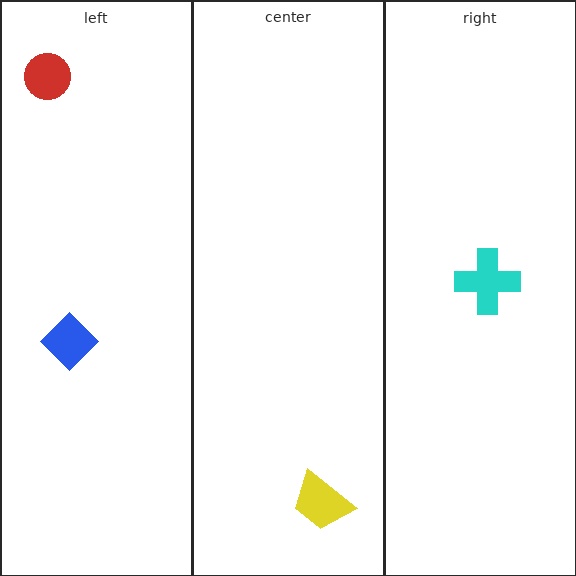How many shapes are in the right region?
1.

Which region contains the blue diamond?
The left region.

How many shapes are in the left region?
2.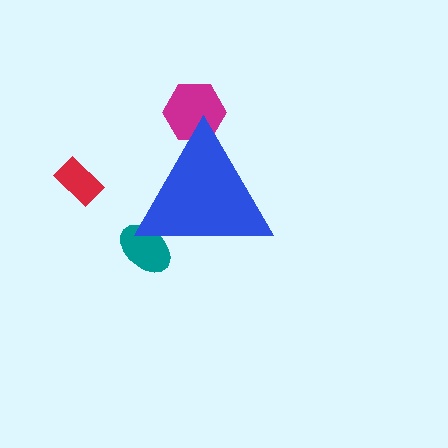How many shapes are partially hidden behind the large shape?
2 shapes are partially hidden.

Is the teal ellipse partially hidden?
Yes, the teal ellipse is partially hidden behind the blue triangle.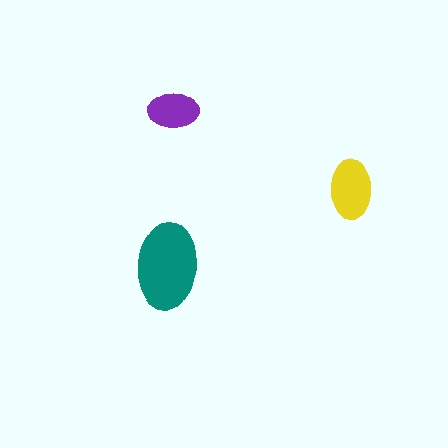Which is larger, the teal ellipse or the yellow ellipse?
The teal one.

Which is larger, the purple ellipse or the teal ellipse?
The teal one.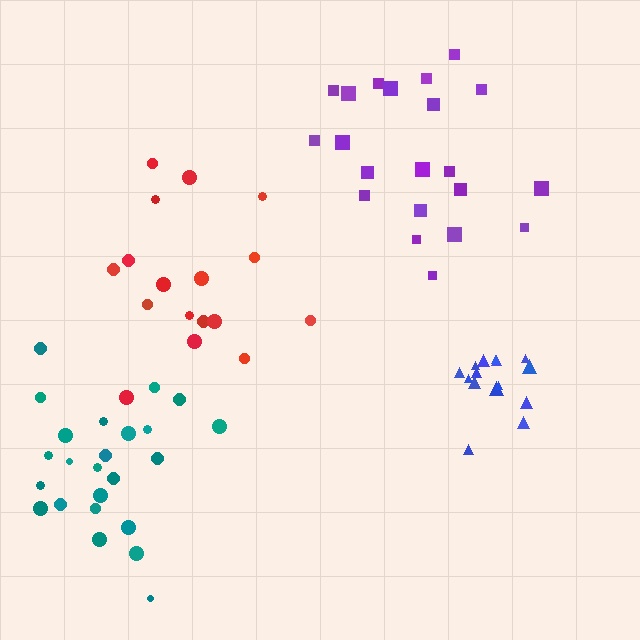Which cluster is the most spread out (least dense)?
Purple.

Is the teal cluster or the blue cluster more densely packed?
Blue.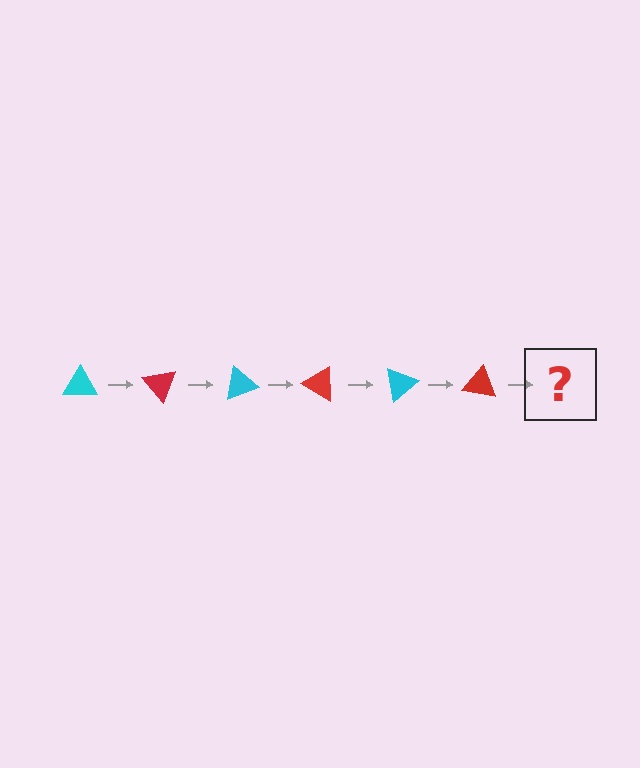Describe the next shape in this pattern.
It should be a cyan triangle, rotated 300 degrees from the start.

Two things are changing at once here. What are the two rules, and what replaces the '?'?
The two rules are that it rotates 50 degrees each step and the color cycles through cyan and red. The '?' should be a cyan triangle, rotated 300 degrees from the start.